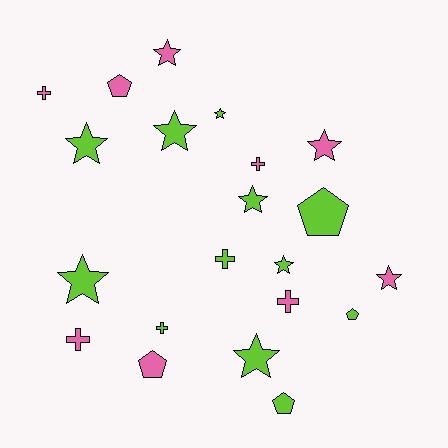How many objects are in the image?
There are 21 objects.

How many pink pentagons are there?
There are 2 pink pentagons.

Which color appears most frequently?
Lime, with 12 objects.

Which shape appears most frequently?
Star, with 10 objects.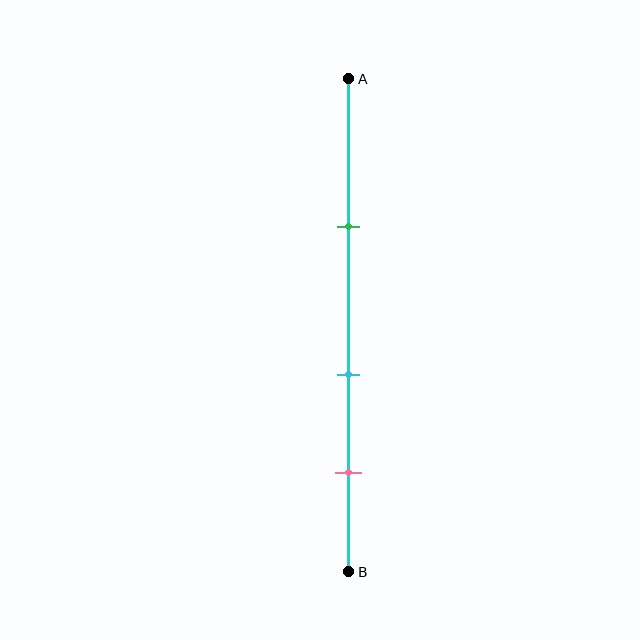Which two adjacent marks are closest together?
The cyan and pink marks are the closest adjacent pair.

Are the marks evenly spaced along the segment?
Yes, the marks are approximately evenly spaced.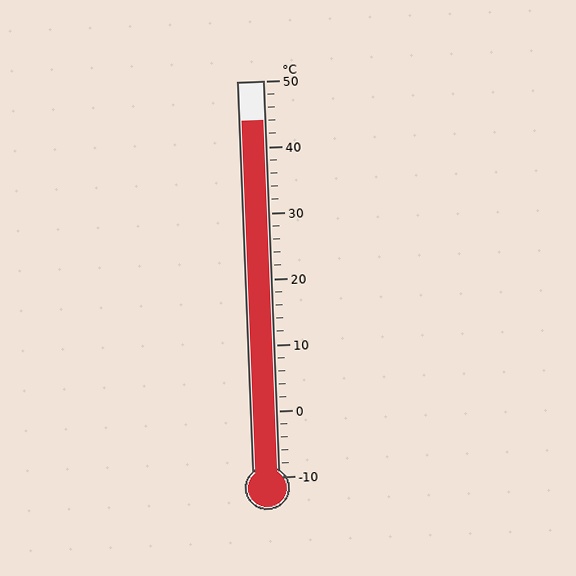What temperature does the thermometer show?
The thermometer shows approximately 44°C.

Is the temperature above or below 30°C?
The temperature is above 30°C.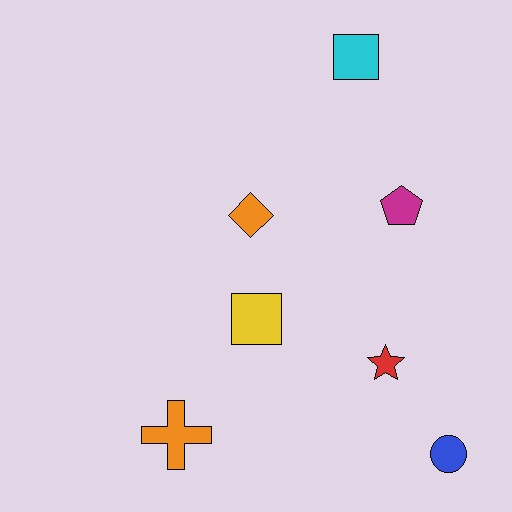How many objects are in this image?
There are 7 objects.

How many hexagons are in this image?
There are no hexagons.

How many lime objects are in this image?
There are no lime objects.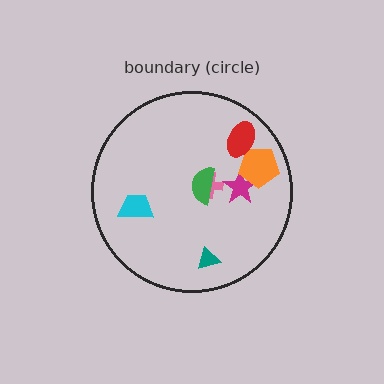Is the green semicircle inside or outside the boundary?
Inside.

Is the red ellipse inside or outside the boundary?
Inside.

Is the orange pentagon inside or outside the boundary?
Inside.